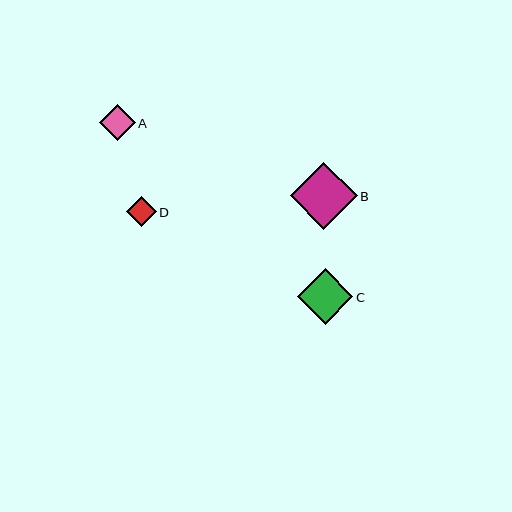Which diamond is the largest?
Diamond B is the largest with a size of approximately 67 pixels.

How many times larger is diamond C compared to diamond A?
Diamond C is approximately 1.5 times the size of diamond A.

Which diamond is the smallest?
Diamond D is the smallest with a size of approximately 29 pixels.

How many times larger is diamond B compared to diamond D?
Diamond B is approximately 2.3 times the size of diamond D.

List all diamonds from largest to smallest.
From largest to smallest: B, C, A, D.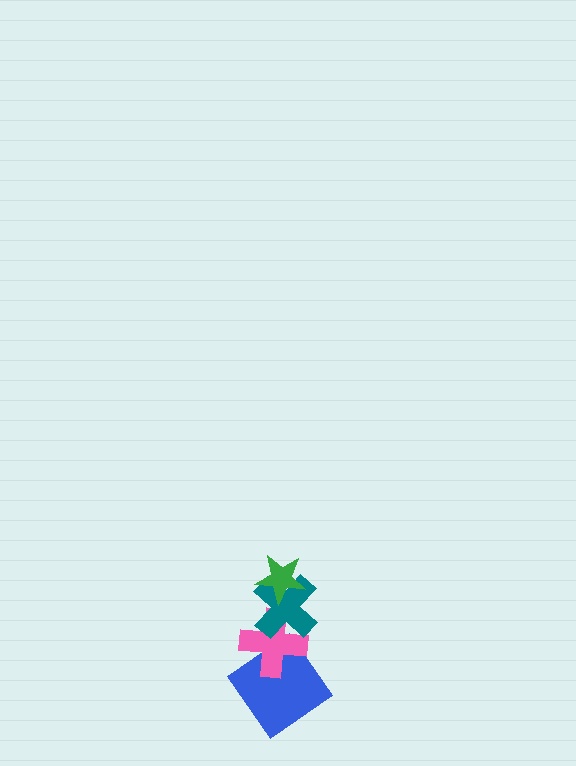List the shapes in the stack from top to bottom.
From top to bottom: the green star, the teal cross, the pink cross, the blue diamond.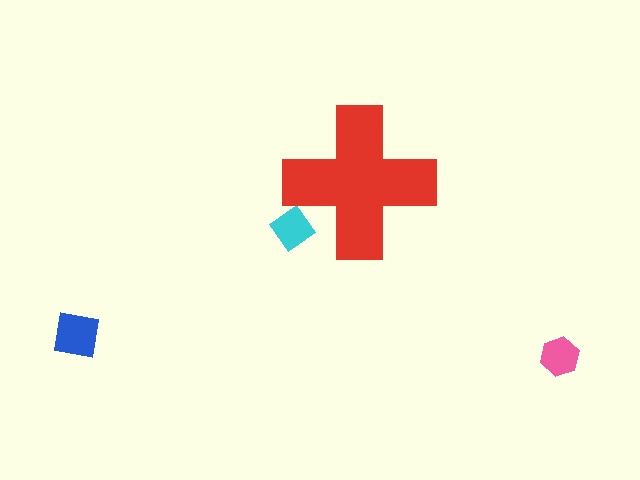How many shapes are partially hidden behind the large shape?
1 shape is partially hidden.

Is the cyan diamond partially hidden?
Yes, the cyan diamond is partially hidden behind the red cross.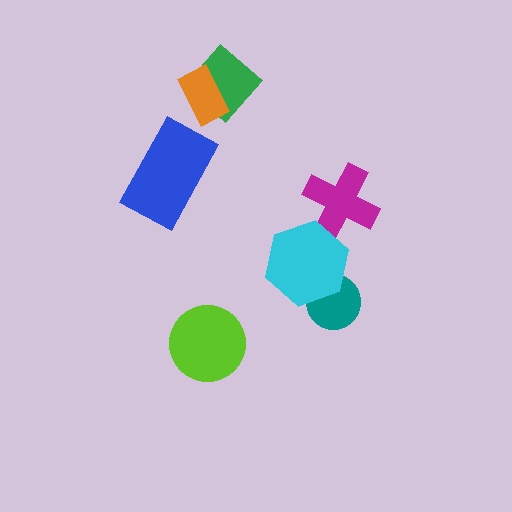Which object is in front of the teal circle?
The cyan hexagon is in front of the teal circle.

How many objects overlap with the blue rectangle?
0 objects overlap with the blue rectangle.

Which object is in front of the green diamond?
The orange rectangle is in front of the green diamond.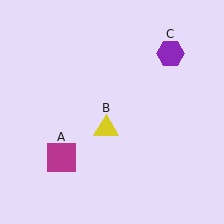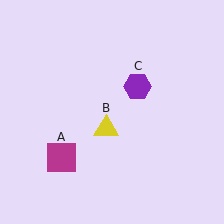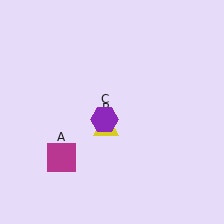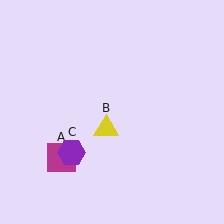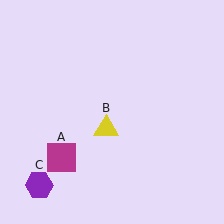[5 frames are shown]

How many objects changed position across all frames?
1 object changed position: purple hexagon (object C).